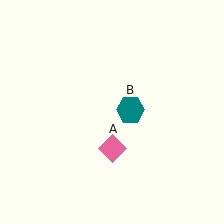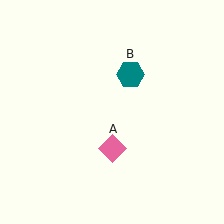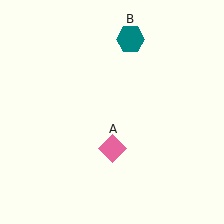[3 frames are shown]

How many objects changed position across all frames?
1 object changed position: teal hexagon (object B).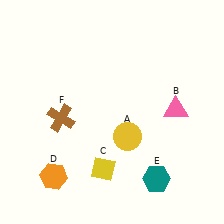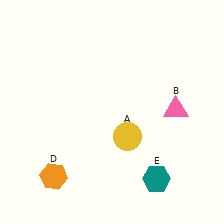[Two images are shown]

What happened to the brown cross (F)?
The brown cross (F) was removed in Image 2. It was in the bottom-left area of Image 1.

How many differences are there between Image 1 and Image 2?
There are 2 differences between the two images.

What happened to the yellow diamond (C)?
The yellow diamond (C) was removed in Image 2. It was in the bottom-left area of Image 1.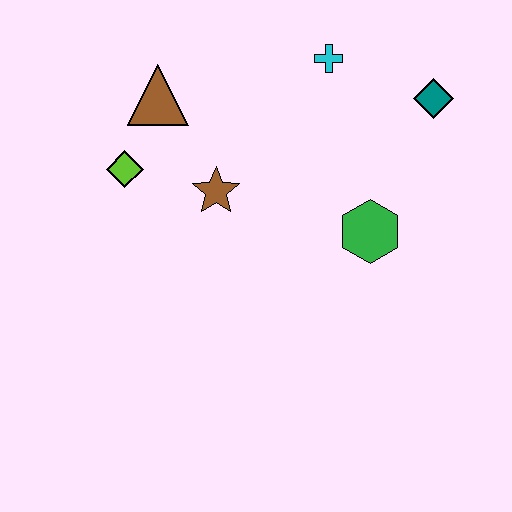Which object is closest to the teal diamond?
The cyan cross is closest to the teal diamond.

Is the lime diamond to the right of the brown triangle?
No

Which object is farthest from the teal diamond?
The lime diamond is farthest from the teal diamond.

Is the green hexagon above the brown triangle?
No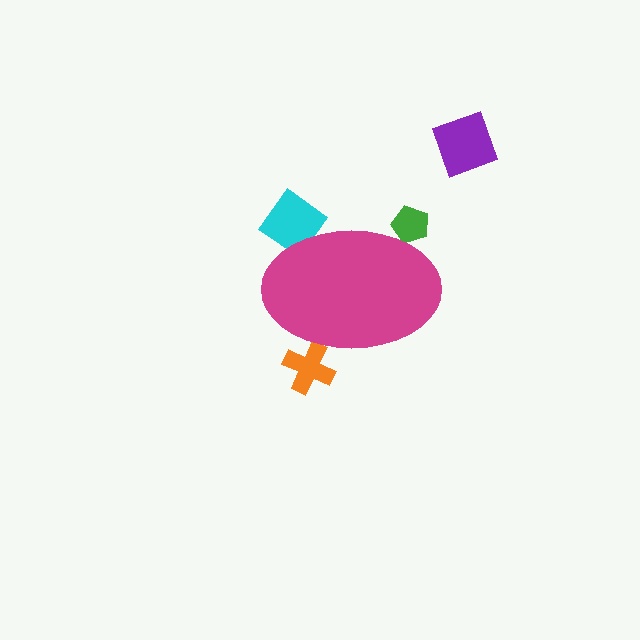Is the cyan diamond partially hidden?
Yes, the cyan diamond is partially hidden behind the magenta ellipse.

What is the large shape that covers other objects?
A magenta ellipse.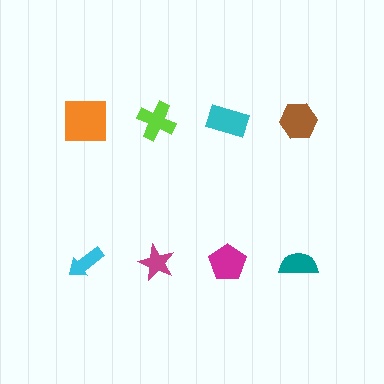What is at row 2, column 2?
A magenta star.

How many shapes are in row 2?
4 shapes.